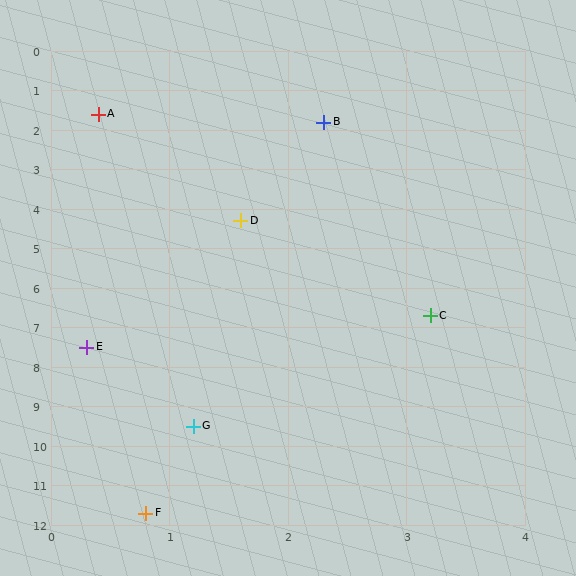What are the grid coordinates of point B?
Point B is at approximately (2.3, 1.8).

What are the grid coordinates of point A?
Point A is at approximately (0.4, 1.6).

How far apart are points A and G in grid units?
Points A and G are about 7.9 grid units apart.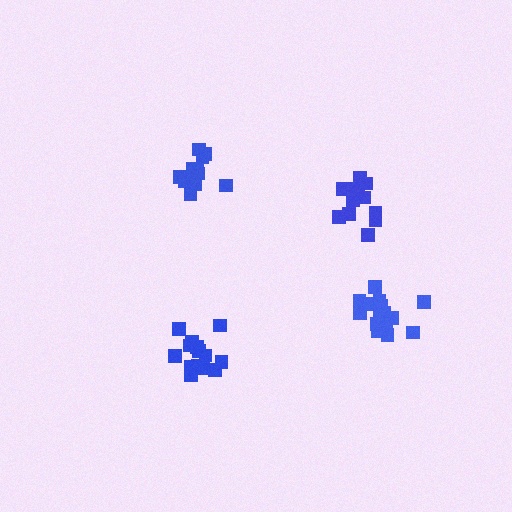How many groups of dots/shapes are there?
There are 4 groups.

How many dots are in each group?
Group 1: 16 dots, Group 2: 12 dots, Group 3: 11 dots, Group 4: 14 dots (53 total).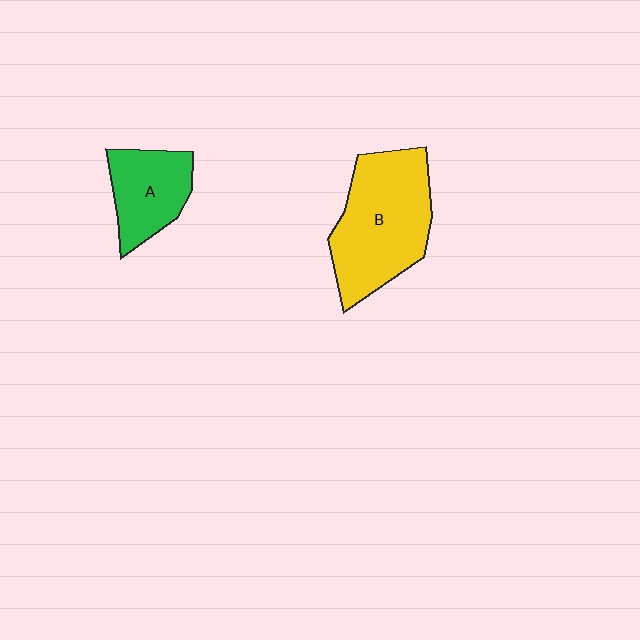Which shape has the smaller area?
Shape A (green).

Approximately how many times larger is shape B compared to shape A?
Approximately 1.8 times.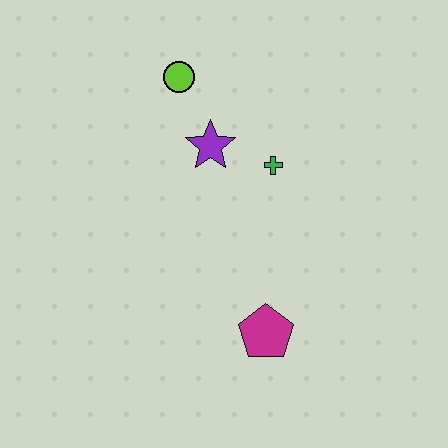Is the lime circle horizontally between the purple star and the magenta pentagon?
No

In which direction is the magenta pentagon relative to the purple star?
The magenta pentagon is below the purple star.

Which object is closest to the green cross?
The purple star is closest to the green cross.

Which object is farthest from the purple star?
The magenta pentagon is farthest from the purple star.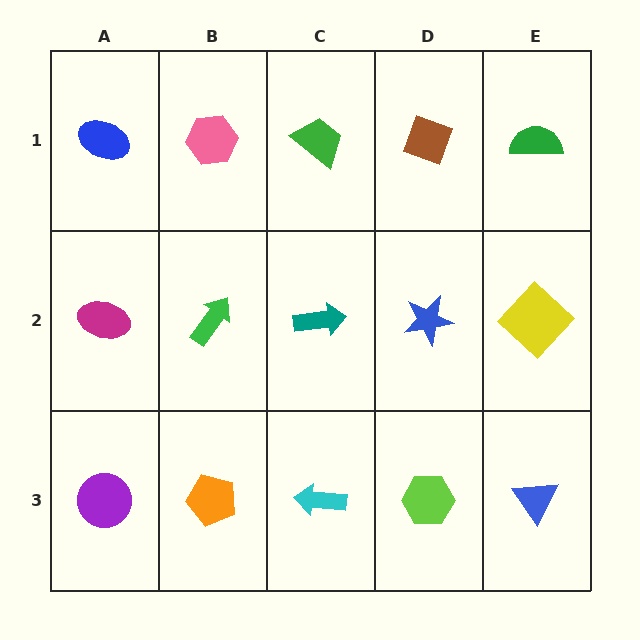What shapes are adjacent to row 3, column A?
A magenta ellipse (row 2, column A), an orange pentagon (row 3, column B).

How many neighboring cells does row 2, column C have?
4.